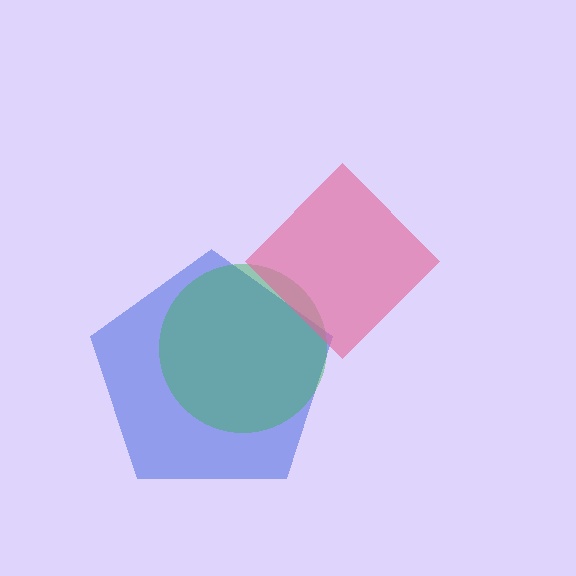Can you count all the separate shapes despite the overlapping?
Yes, there are 3 separate shapes.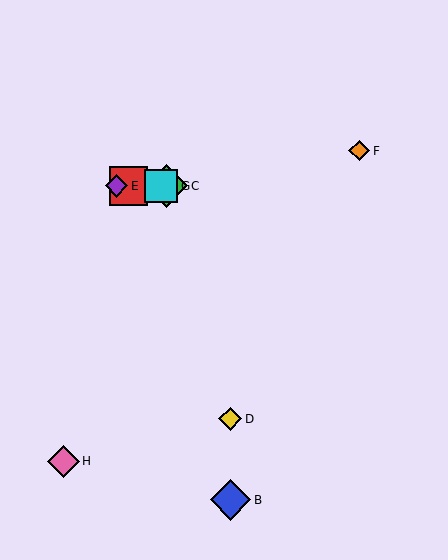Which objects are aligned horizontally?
Objects A, C, E, G are aligned horizontally.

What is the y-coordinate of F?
Object F is at y≈151.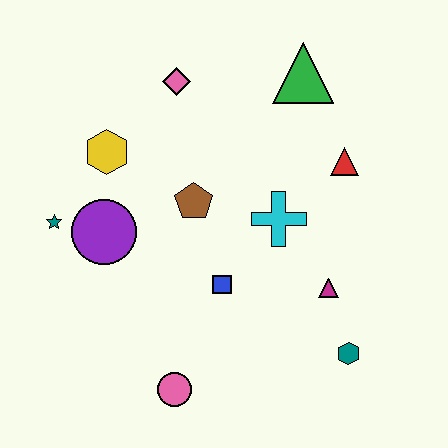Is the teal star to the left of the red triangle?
Yes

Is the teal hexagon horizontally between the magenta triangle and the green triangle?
No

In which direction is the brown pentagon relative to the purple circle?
The brown pentagon is to the right of the purple circle.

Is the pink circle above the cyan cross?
No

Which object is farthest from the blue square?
The green triangle is farthest from the blue square.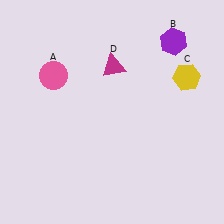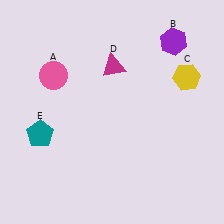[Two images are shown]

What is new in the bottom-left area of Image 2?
A teal pentagon (E) was added in the bottom-left area of Image 2.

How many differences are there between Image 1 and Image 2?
There is 1 difference between the two images.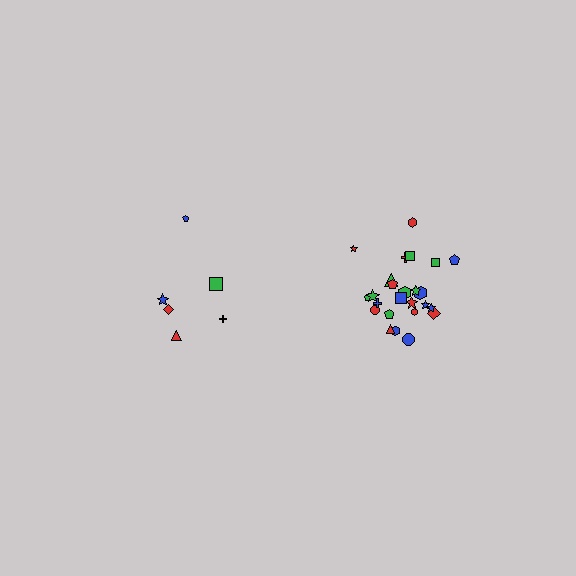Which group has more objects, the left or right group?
The right group.